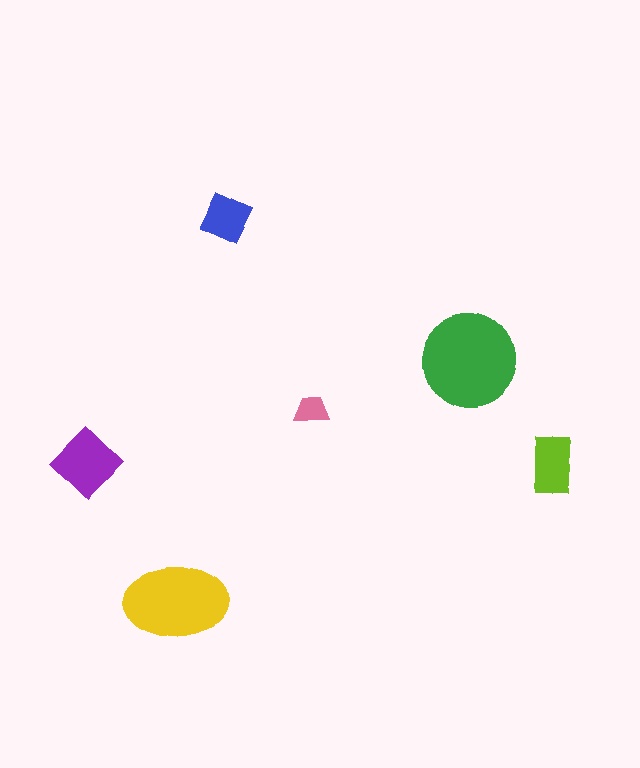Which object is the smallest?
The pink trapezoid.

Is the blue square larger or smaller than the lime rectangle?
Smaller.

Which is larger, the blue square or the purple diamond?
The purple diamond.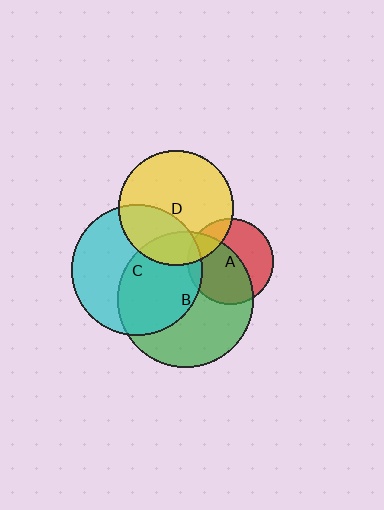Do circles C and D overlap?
Yes.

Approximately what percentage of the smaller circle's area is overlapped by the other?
Approximately 35%.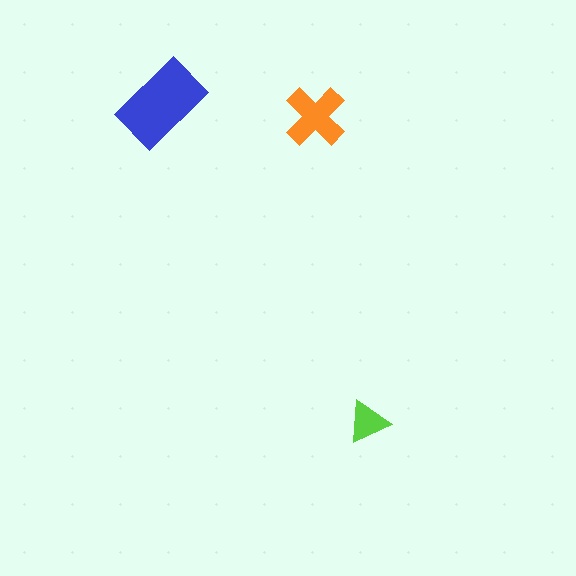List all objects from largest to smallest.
The blue rectangle, the orange cross, the lime triangle.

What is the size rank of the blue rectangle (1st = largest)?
1st.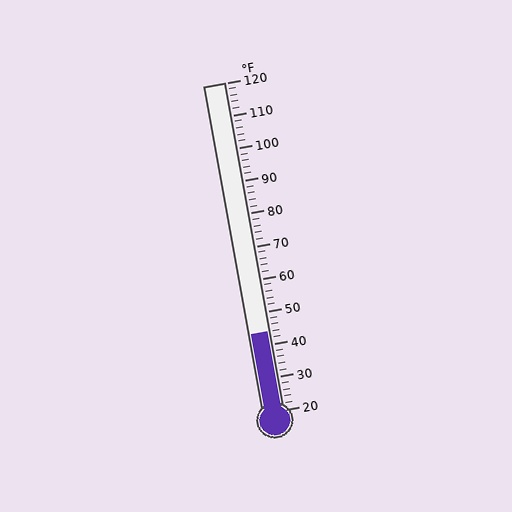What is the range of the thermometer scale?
The thermometer scale ranges from 20°F to 120°F.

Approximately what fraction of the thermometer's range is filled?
The thermometer is filled to approximately 25% of its range.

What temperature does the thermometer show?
The thermometer shows approximately 44°F.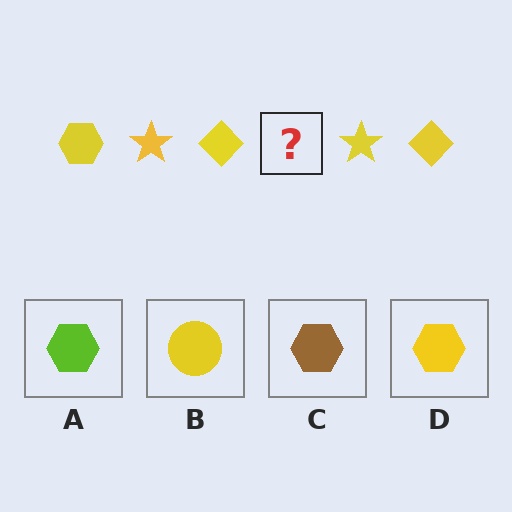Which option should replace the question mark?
Option D.